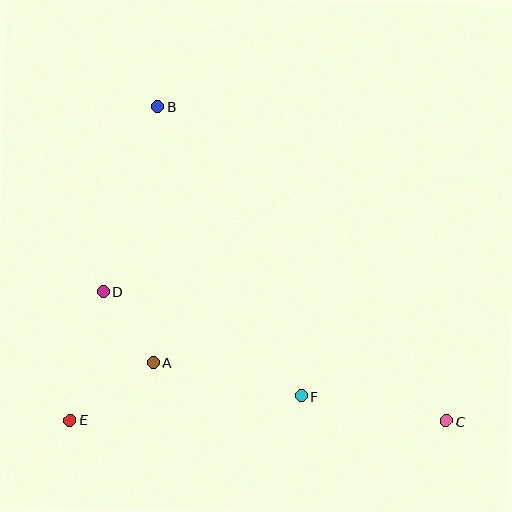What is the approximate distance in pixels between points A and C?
The distance between A and C is approximately 299 pixels.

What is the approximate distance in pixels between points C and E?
The distance between C and E is approximately 376 pixels.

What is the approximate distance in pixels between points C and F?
The distance between C and F is approximately 147 pixels.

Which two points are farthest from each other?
Points B and C are farthest from each other.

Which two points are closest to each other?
Points A and D are closest to each other.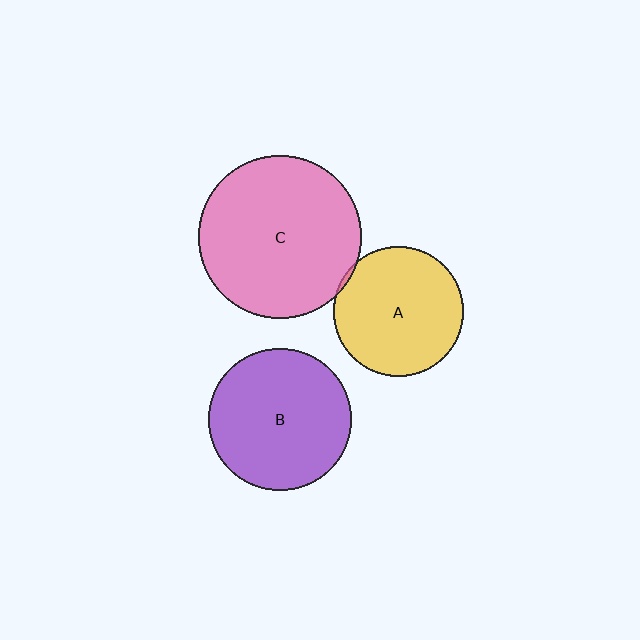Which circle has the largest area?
Circle C (pink).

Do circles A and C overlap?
Yes.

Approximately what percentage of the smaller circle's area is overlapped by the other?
Approximately 5%.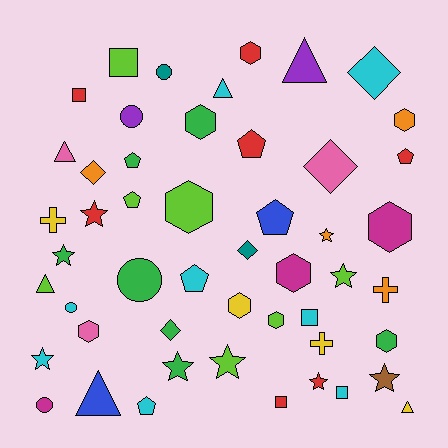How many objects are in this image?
There are 50 objects.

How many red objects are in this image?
There are 7 red objects.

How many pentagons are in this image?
There are 7 pentagons.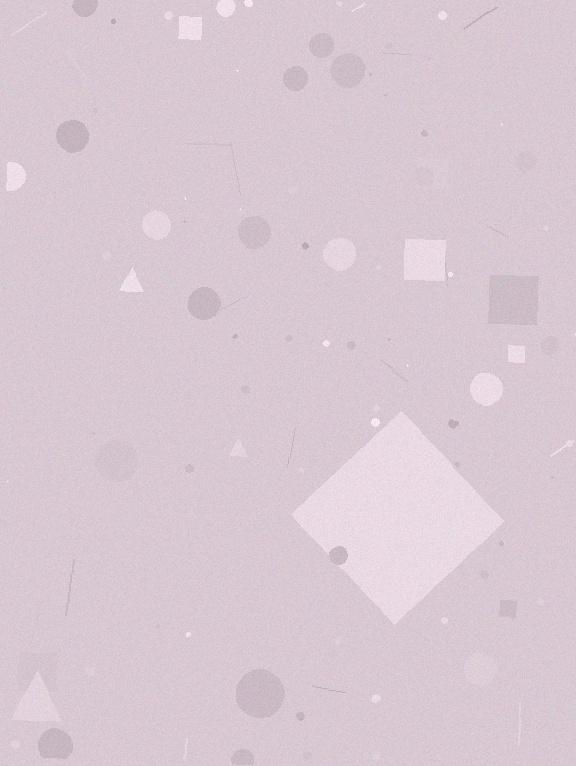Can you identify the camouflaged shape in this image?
The camouflaged shape is a diamond.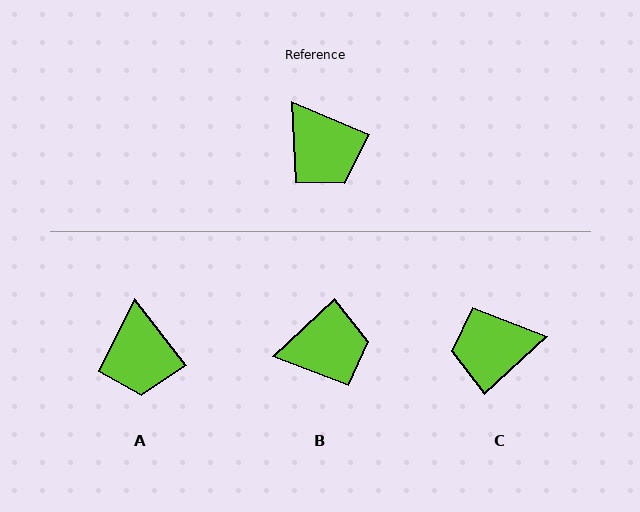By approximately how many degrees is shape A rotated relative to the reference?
Approximately 29 degrees clockwise.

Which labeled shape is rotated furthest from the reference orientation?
C, about 114 degrees away.